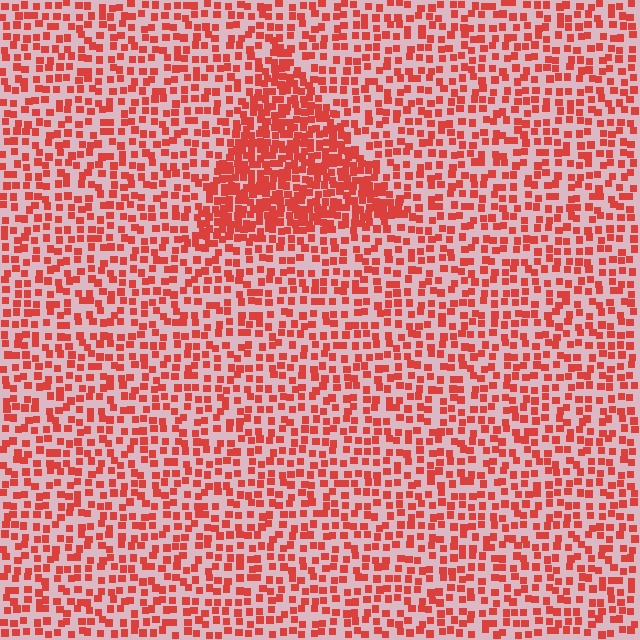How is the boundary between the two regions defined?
The boundary is defined by a change in element density (approximately 2.1x ratio). All elements are the same color, size, and shape.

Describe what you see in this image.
The image contains small red elements arranged at two different densities. A triangle-shaped region is visible where the elements are more densely packed than the surrounding area.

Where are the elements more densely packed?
The elements are more densely packed inside the triangle boundary.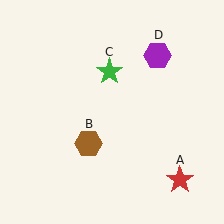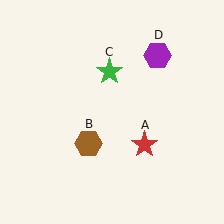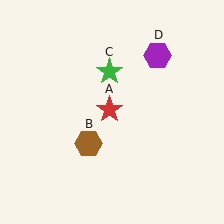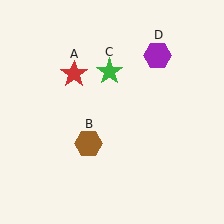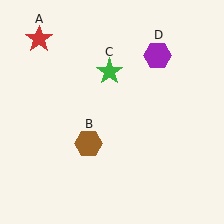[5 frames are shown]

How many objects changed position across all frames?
1 object changed position: red star (object A).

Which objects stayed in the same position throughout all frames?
Brown hexagon (object B) and green star (object C) and purple hexagon (object D) remained stationary.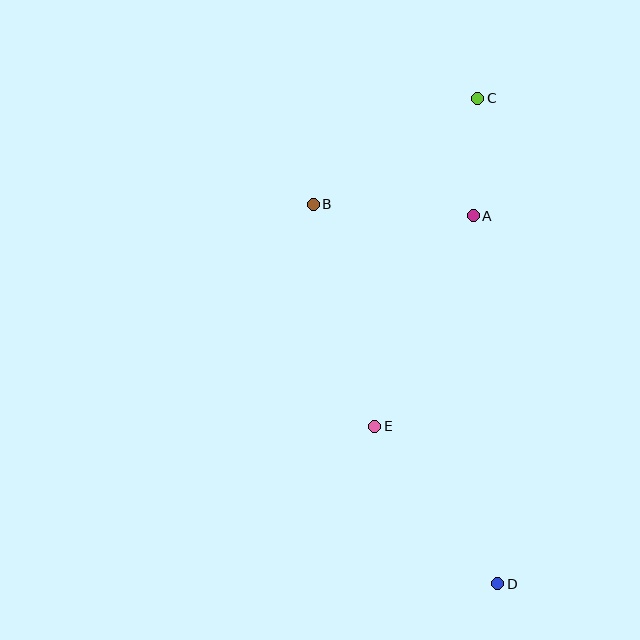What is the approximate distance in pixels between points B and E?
The distance between B and E is approximately 231 pixels.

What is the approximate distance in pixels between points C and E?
The distance between C and E is approximately 344 pixels.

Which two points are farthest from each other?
Points C and D are farthest from each other.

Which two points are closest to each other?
Points A and C are closest to each other.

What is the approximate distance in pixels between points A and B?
The distance between A and B is approximately 161 pixels.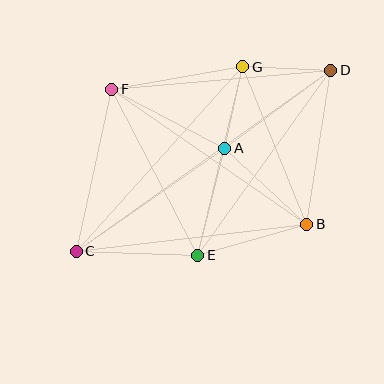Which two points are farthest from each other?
Points C and D are farthest from each other.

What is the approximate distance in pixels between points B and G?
The distance between B and G is approximately 170 pixels.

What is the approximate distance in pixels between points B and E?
The distance between B and E is approximately 113 pixels.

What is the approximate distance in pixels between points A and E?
The distance between A and E is approximately 110 pixels.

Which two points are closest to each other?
Points A and G are closest to each other.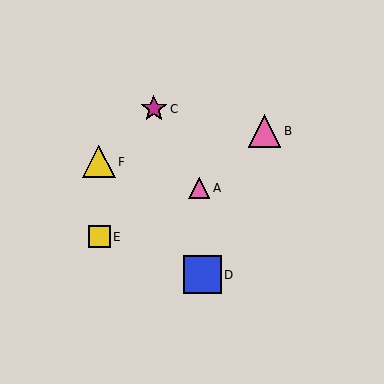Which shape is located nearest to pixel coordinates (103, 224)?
The yellow square (labeled E) at (99, 237) is nearest to that location.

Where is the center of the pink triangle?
The center of the pink triangle is at (265, 131).